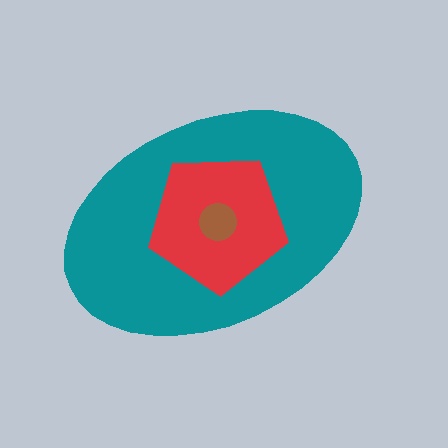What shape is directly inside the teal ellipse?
The red pentagon.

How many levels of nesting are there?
3.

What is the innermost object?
The brown circle.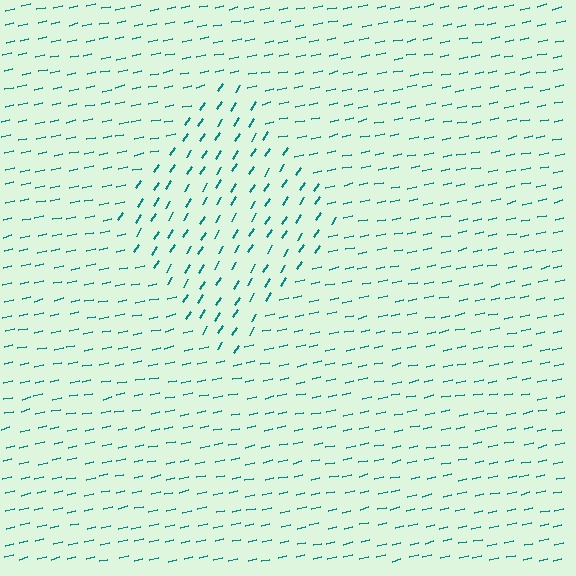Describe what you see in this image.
The image is filled with small teal line segments. A diamond region in the image has lines oriented differently from the surrounding lines, creating a visible texture boundary.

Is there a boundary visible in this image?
Yes, there is a texture boundary formed by a change in line orientation.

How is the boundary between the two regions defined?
The boundary is defined purely by a change in line orientation (approximately 45 degrees difference). All lines are the same color and thickness.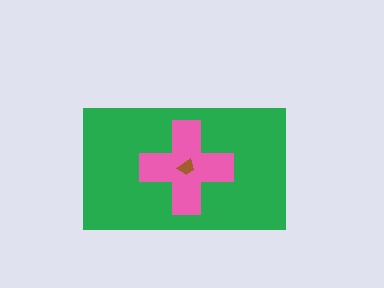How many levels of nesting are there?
3.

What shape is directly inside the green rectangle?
The pink cross.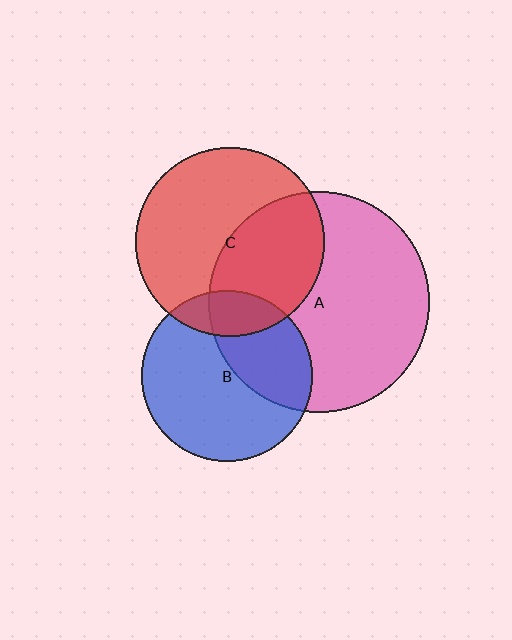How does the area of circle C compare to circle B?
Approximately 1.2 times.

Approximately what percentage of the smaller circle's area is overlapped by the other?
Approximately 35%.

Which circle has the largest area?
Circle A (pink).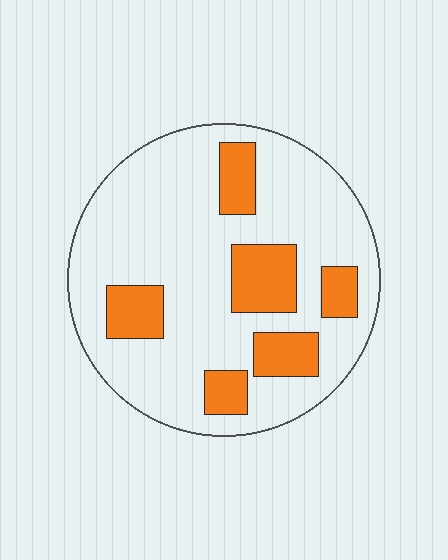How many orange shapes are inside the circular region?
6.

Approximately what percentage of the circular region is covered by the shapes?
Approximately 20%.